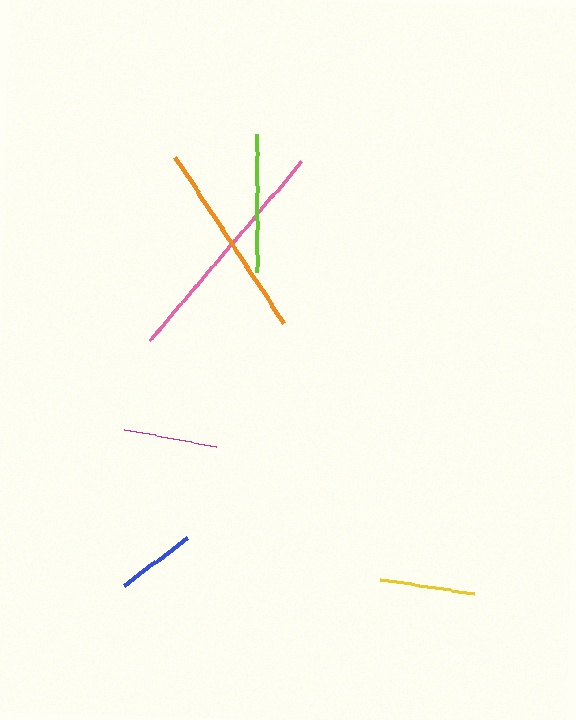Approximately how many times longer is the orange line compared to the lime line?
The orange line is approximately 1.4 times the length of the lime line.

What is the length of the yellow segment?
The yellow segment is approximately 95 pixels long.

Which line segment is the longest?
The pink line is the longest at approximately 235 pixels.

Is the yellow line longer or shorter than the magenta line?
The yellow line is longer than the magenta line.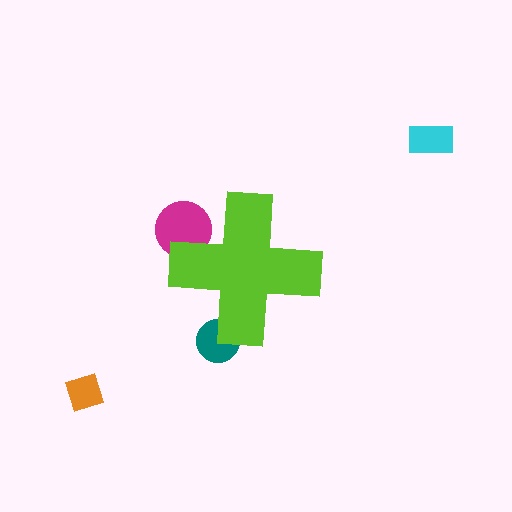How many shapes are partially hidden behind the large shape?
2 shapes are partially hidden.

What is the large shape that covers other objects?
A lime cross.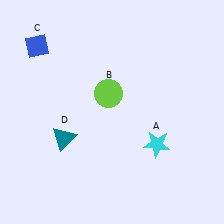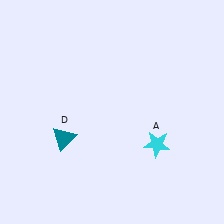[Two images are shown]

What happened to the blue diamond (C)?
The blue diamond (C) was removed in Image 2. It was in the top-left area of Image 1.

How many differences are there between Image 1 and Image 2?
There are 2 differences between the two images.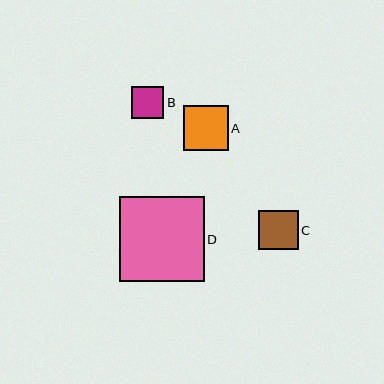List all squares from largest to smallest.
From largest to smallest: D, A, C, B.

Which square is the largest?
Square D is the largest with a size of approximately 84 pixels.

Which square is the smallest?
Square B is the smallest with a size of approximately 33 pixels.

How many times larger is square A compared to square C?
Square A is approximately 1.1 times the size of square C.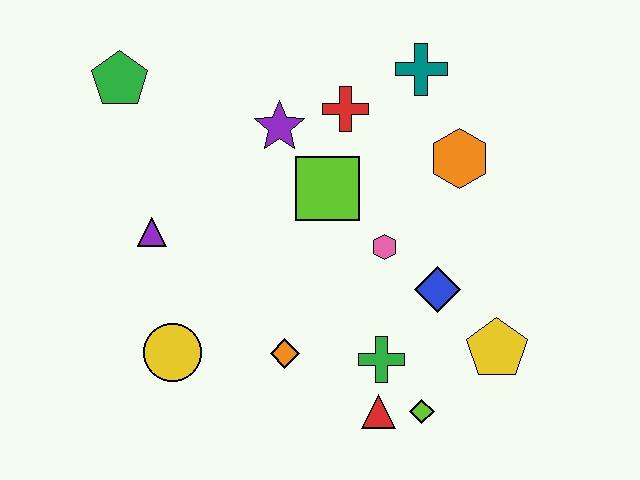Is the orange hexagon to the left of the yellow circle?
No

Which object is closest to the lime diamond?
The red triangle is closest to the lime diamond.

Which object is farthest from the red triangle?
The green pentagon is farthest from the red triangle.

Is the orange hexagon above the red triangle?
Yes